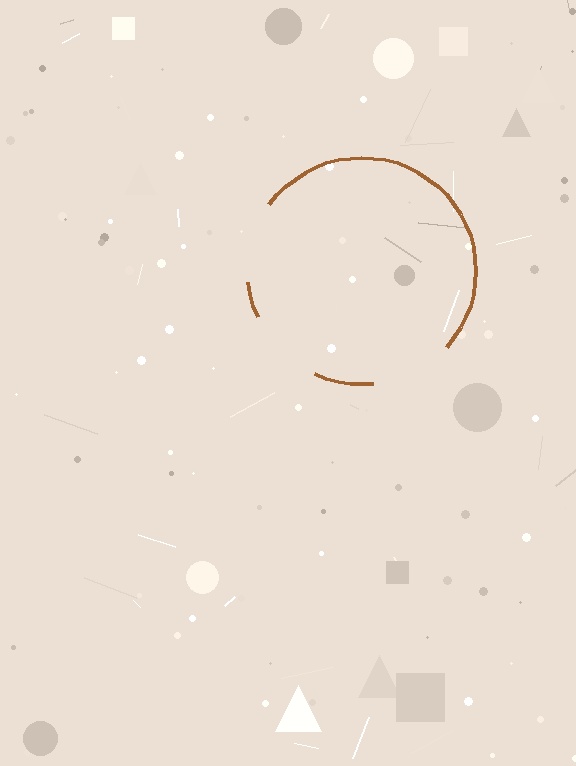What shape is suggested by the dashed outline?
The dashed outline suggests a circle.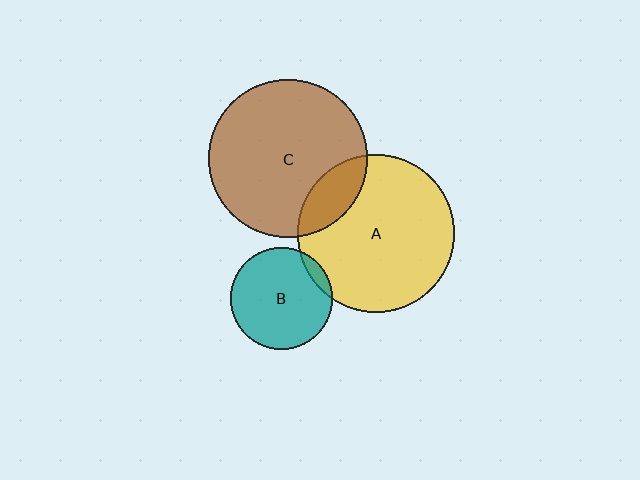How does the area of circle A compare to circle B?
Approximately 2.4 times.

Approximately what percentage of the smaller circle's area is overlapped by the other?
Approximately 15%.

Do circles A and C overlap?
Yes.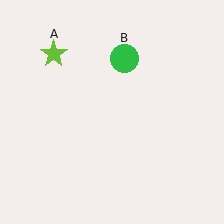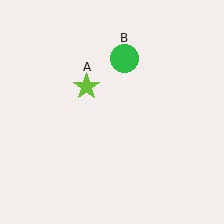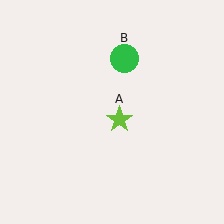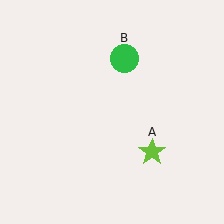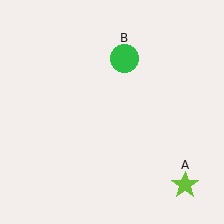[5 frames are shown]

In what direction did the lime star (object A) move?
The lime star (object A) moved down and to the right.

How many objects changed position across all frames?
1 object changed position: lime star (object A).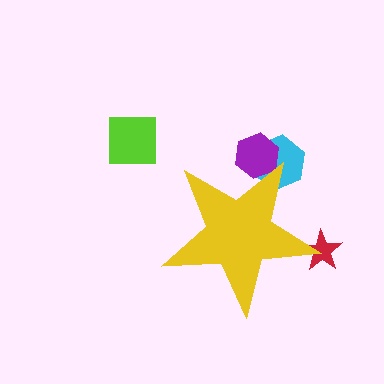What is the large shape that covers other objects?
A yellow star.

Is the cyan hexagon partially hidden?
Yes, the cyan hexagon is partially hidden behind the yellow star.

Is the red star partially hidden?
Yes, the red star is partially hidden behind the yellow star.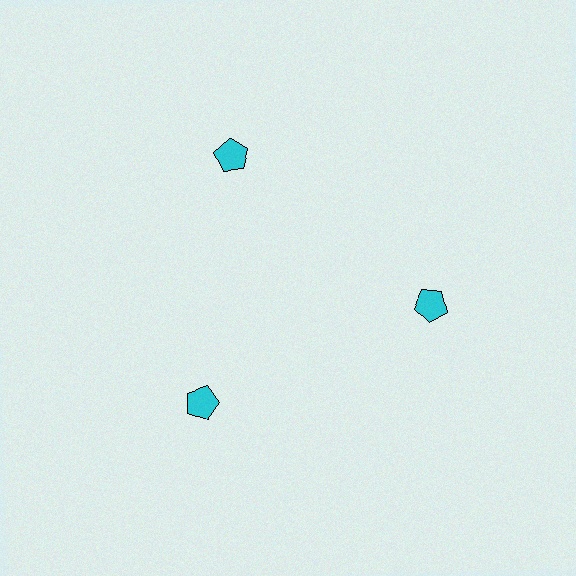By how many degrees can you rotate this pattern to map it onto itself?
The pattern maps onto itself every 120 degrees of rotation.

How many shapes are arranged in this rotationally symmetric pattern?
There are 3 shapes, arranged in 3 groups of 1.